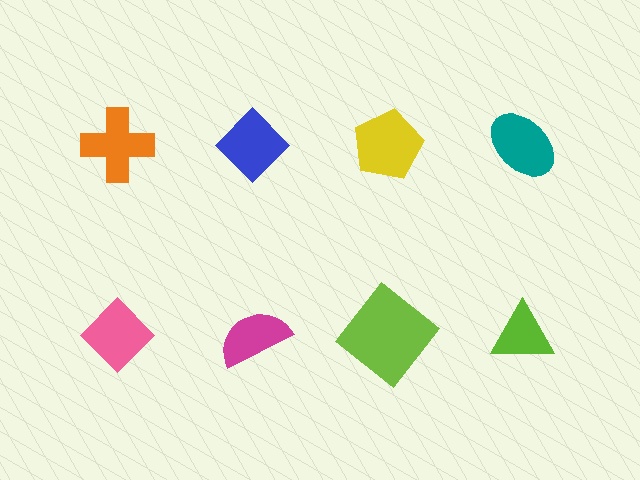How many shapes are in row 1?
4 shapes.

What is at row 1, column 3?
A yellow pentagon.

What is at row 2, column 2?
A magenta semicircle.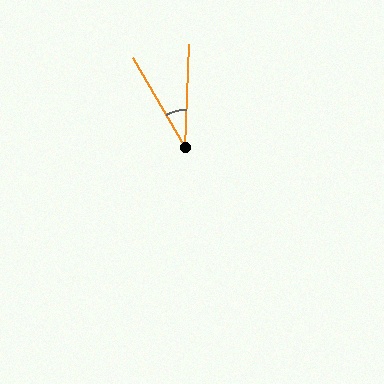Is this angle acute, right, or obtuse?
It is acute.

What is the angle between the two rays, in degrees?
Approximately 33 degrees.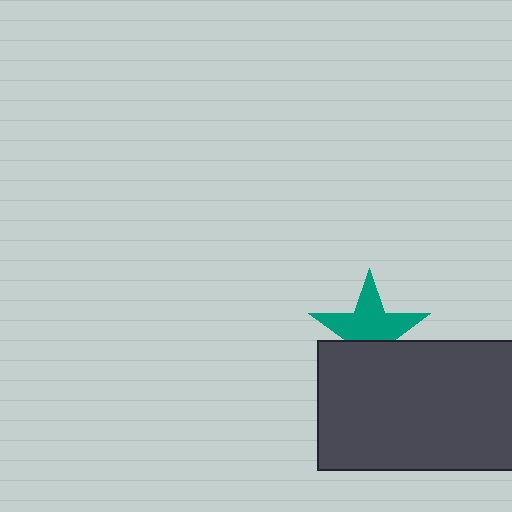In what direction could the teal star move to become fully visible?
The teal star could move up. That would shift it out from behind the dark gray rectangle entirely.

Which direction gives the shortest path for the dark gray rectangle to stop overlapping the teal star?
Moving down gives the shortest separation.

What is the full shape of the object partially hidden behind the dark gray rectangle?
The partially hidden object is a teal star.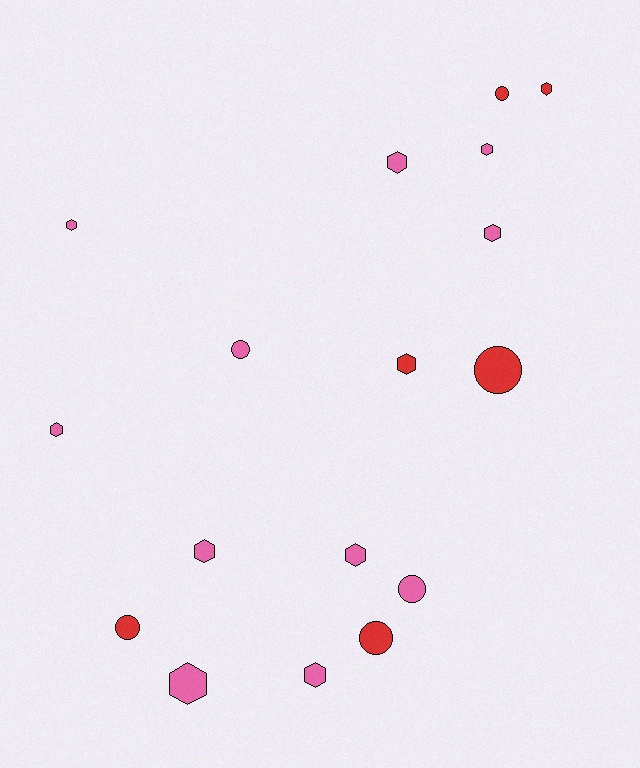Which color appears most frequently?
Pink, with 11 objects.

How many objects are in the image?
There are 17 objects.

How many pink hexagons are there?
There are 9 pink hexagons.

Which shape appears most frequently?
Hexagon, with 11 objects.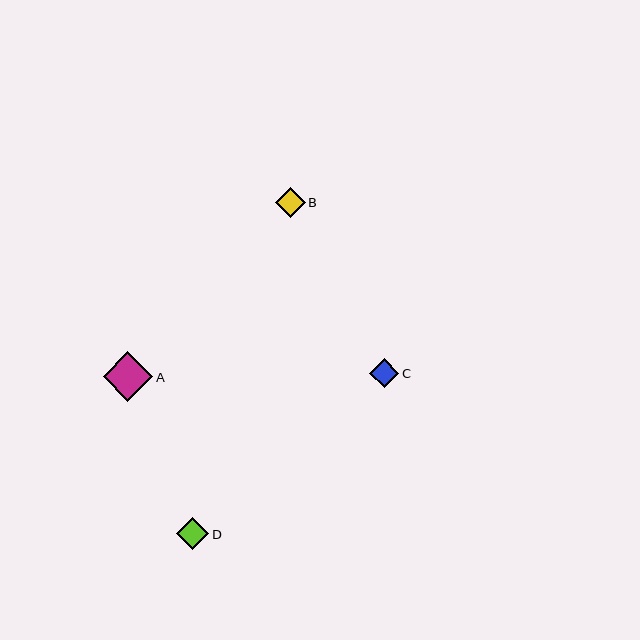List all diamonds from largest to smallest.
From largest to smallest: A, D, B, C.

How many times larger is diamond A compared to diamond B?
Diamond A is approximately 1.7 times the size of diamond B.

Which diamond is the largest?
Diamond A is the largest with a size of approximately 50 pixels.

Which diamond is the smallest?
Diamond C is the smallest with a size of approximately 29 pixels.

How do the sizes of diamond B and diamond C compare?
Diamond B and diamond C are approximately the same size.